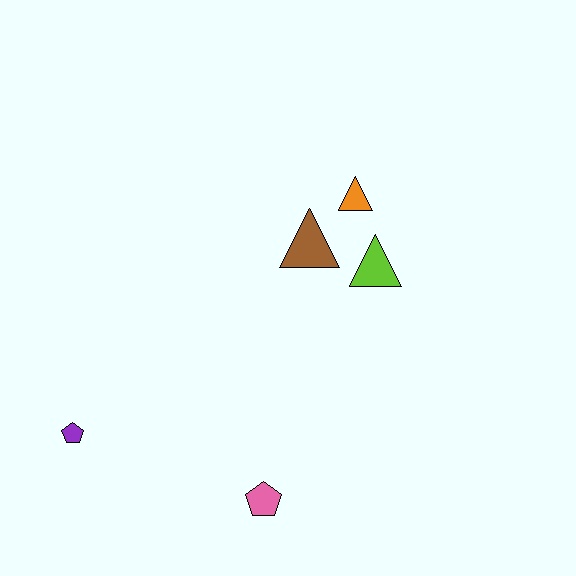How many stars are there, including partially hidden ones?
There are no stars.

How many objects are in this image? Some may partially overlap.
There are 5 objects.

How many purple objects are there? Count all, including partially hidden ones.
There is 1 purple object.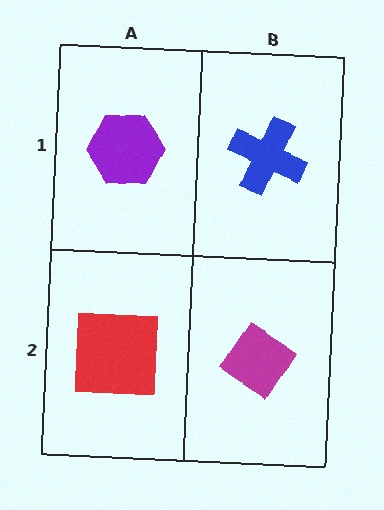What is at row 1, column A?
A purple hexagon.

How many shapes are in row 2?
2 shapes.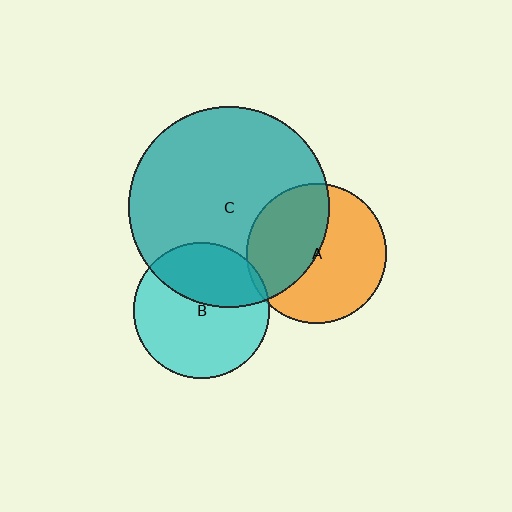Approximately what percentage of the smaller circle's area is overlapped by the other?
Approximately 5%.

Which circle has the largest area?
Circle C (teal).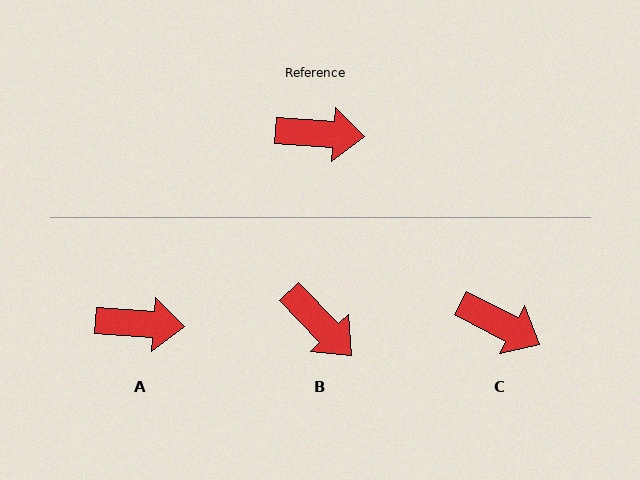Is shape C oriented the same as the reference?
No, it is off by about 23 degrees.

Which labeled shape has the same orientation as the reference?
A.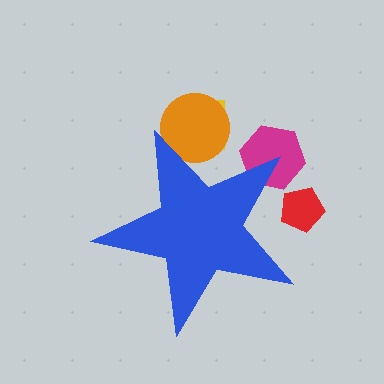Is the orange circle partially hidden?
Yes, the orange circle is partially hidden behind the blue star.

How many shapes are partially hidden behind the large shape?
4 shapes are partially hidden.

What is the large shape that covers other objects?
A blue star.